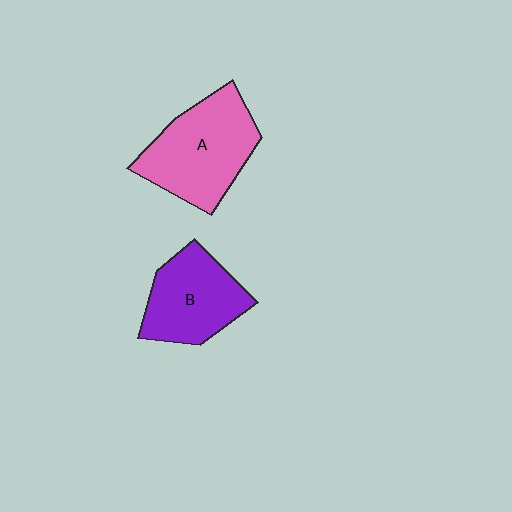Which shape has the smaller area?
Shape B (purple).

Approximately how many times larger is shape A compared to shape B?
Approximately 1.2 times.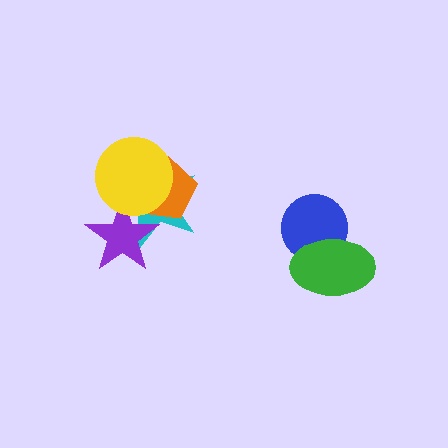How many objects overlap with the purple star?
3 objects overlap with the purple star.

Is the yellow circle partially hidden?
No, no other shape covers it.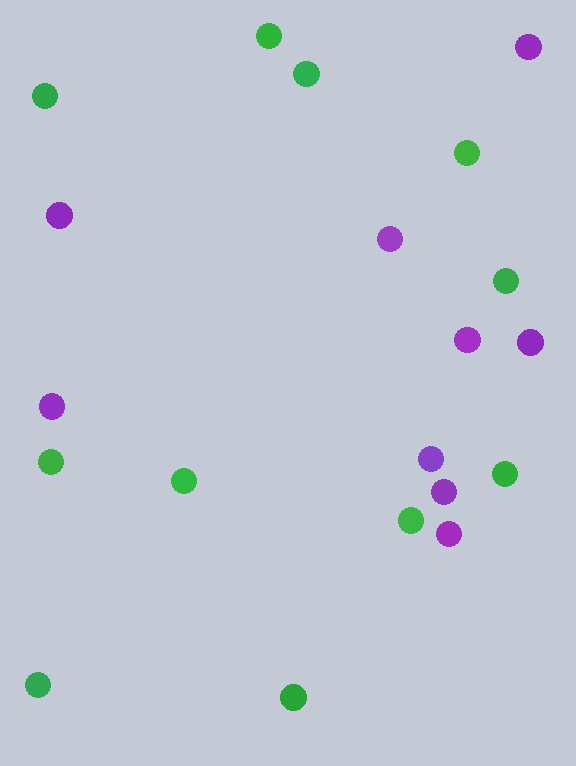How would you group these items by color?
There are 2 groups: one group of purple circles (9) and one group of green circles (11).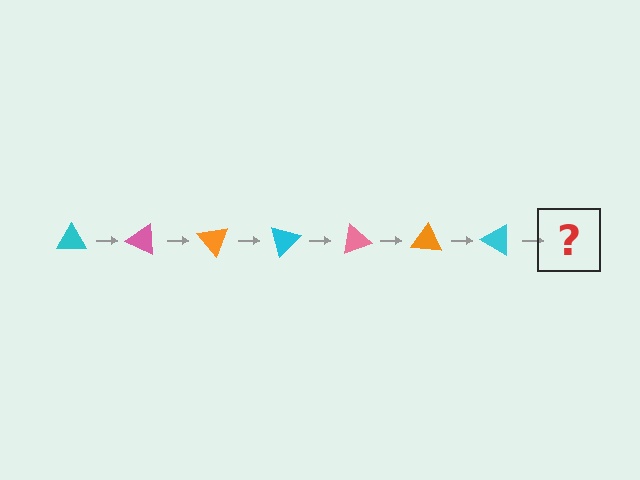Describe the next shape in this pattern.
It should be a pink triangle, rotated 175 degrees from the start.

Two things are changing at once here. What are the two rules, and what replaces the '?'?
The two rules are that it rotates 25 degrees each step and the color cycles through cyan, pink, and orange. The '?' should be a pink triangle, rotated 175 degrees from the start.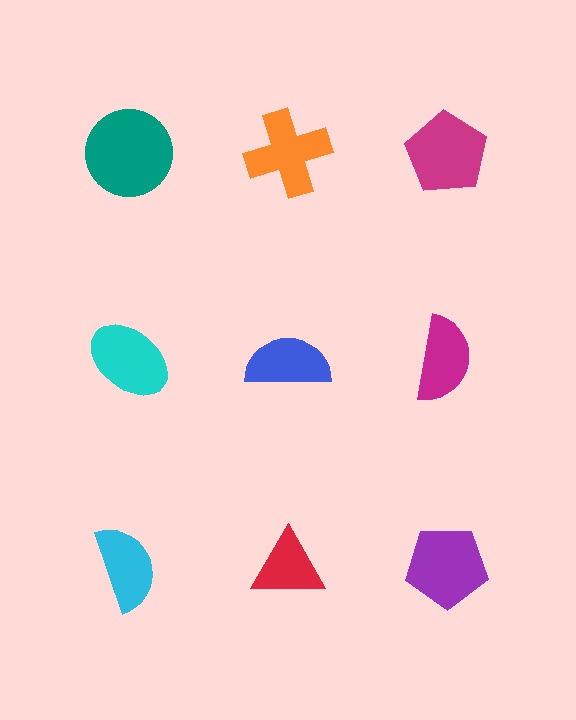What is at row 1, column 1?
A teal circle.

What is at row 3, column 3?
A purple pentagon.